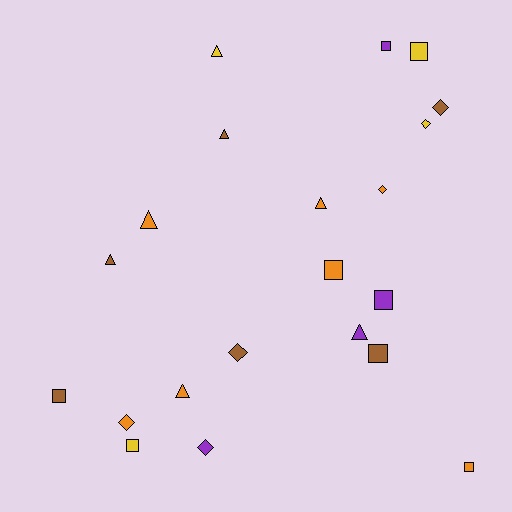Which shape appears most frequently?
Square, with 8 objects.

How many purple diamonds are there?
There is 1 purple diamond.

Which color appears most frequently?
Orange, with 7 objects.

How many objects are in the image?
There are 21 objects.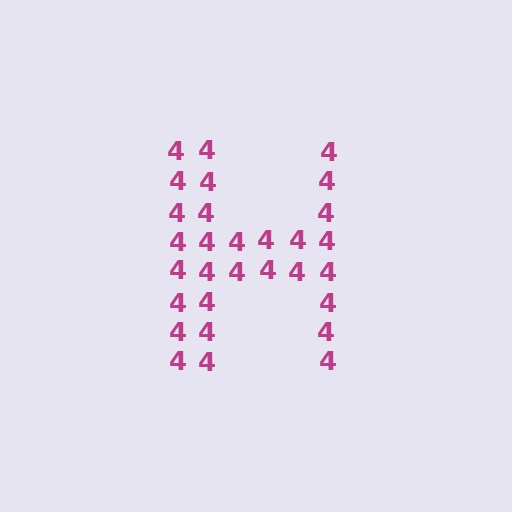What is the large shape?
The large shape is the letter H.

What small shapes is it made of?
It is made of small digit 4's.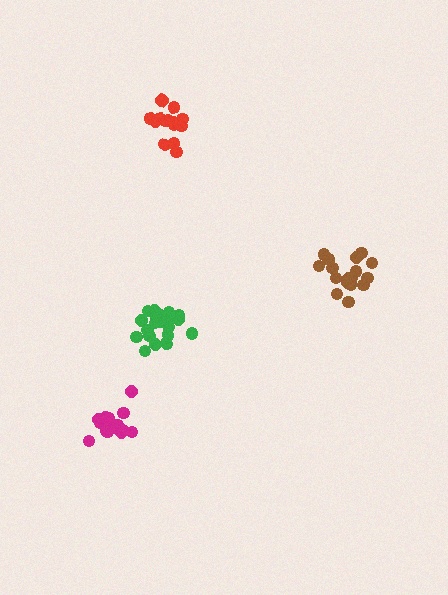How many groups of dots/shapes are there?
There are 4 groups.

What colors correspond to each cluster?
The clusters are colored: magenta, green, red, brown.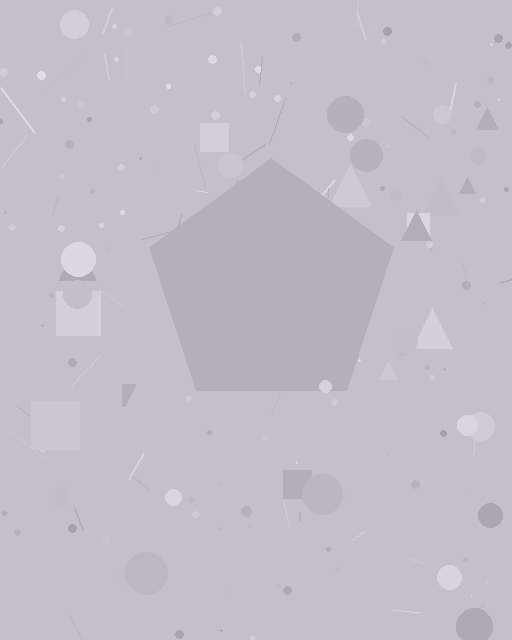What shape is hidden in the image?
A pentagon is hidden in the image.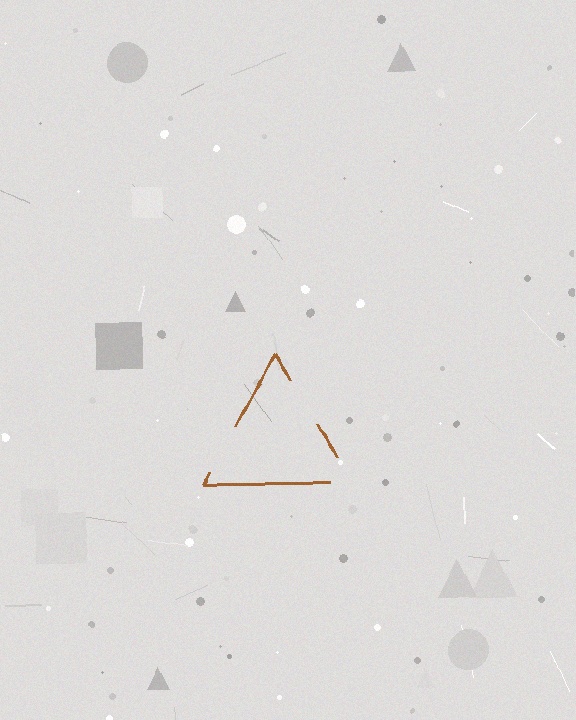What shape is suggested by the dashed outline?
The dashed outline suggests a triangle.